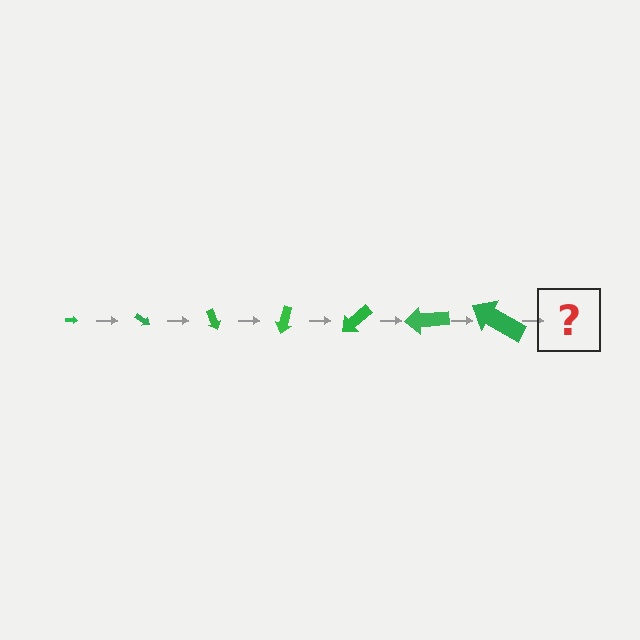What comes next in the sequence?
The next element should be an arrow, larger than the previous one and rotated 245 degrees from the start.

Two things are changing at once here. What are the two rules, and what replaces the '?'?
The two rules are that the arrow grows larger each step and it rotates 35 degrees each step. The '?' should be an arrow, larger than the previous one and rotated 245 degrees from the start.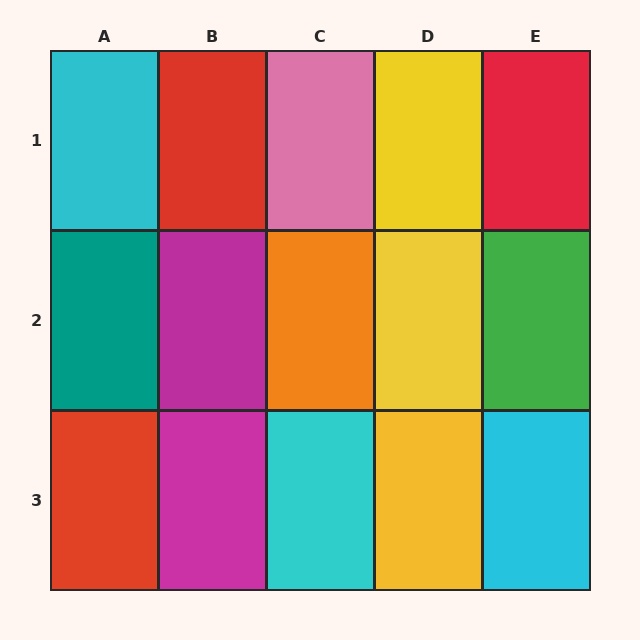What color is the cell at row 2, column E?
Green.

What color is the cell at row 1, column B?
Red.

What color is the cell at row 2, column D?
Yellow.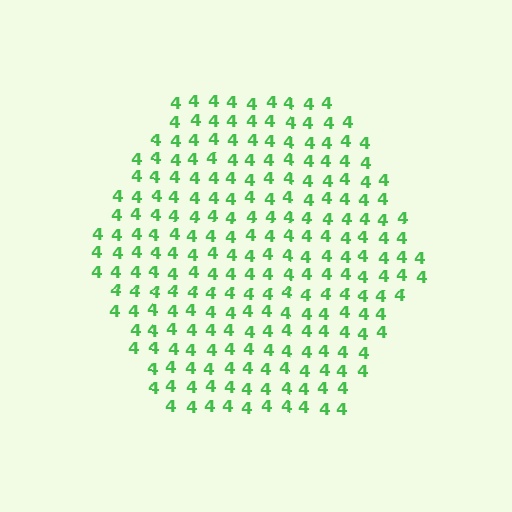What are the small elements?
The small elements are digit 4's.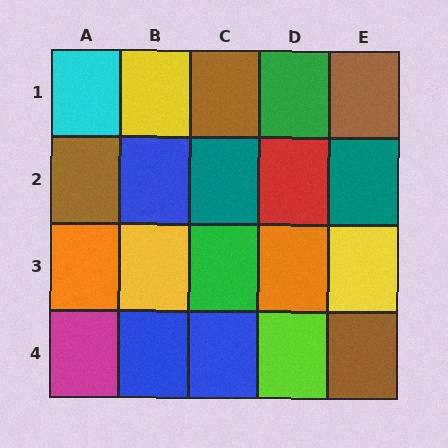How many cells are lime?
1 cell is lime.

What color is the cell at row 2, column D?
Red.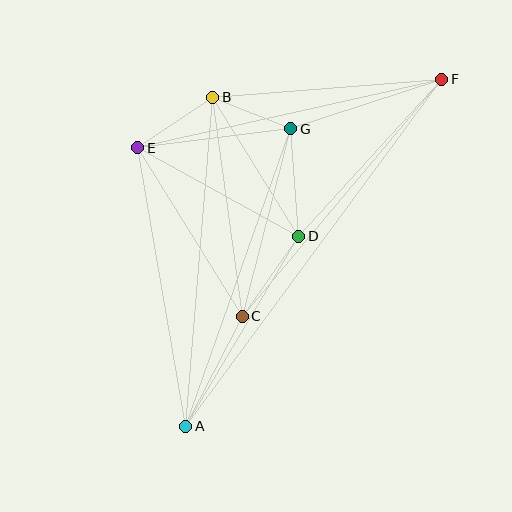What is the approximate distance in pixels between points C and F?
The distance between C and F is approximately 310 pixels.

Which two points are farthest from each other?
Points A and F are farthest from each other.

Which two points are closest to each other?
Points B and G are closest to each other.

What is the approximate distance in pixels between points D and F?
The distance between D and F is approximately 212 pixels.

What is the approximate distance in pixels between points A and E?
The distance between A and E is approximately 283 pixels.